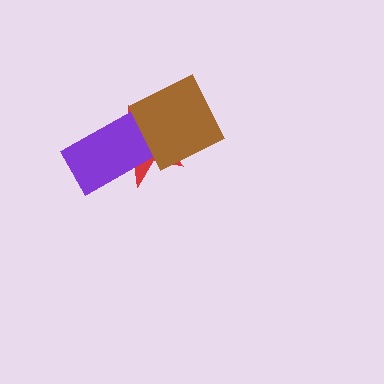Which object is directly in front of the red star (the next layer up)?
The purple rectangle is directly in front of the red star.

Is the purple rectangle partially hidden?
No, no other shape covers it.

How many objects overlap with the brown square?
1 object overlaps with the brown square.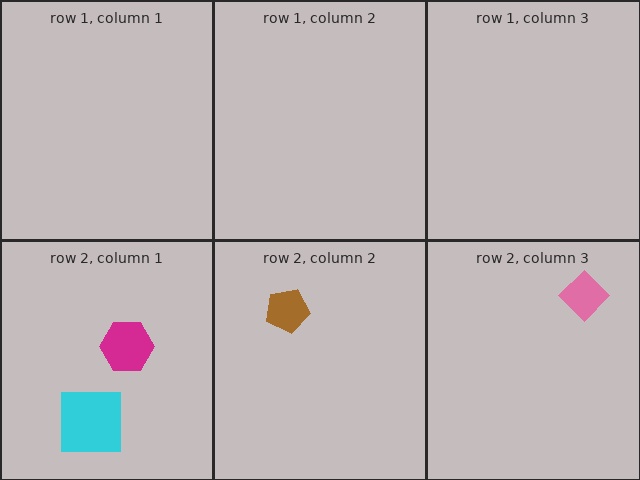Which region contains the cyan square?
The row 2, column 1 region.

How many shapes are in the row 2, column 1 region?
2.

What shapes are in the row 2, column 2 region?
The brown pentagon.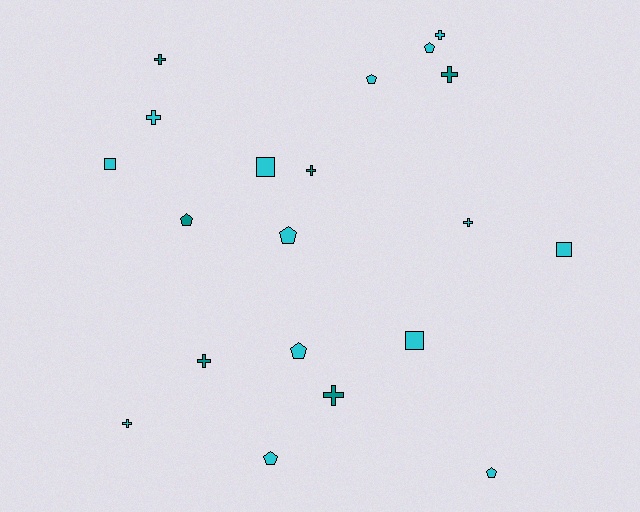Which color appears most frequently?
Cyan, with 14 objects.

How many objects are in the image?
There are 20 objects.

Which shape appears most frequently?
Cross, with 9 objects.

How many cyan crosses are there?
There are 4 cyan crosses.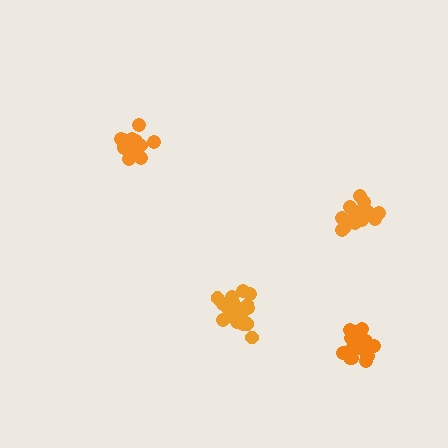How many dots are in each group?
Group 1: 18 dots, Group 2: 17 dots, Group 3: 15 dots, Group 4: 18 dots (68 total).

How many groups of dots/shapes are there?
There are 4 groups.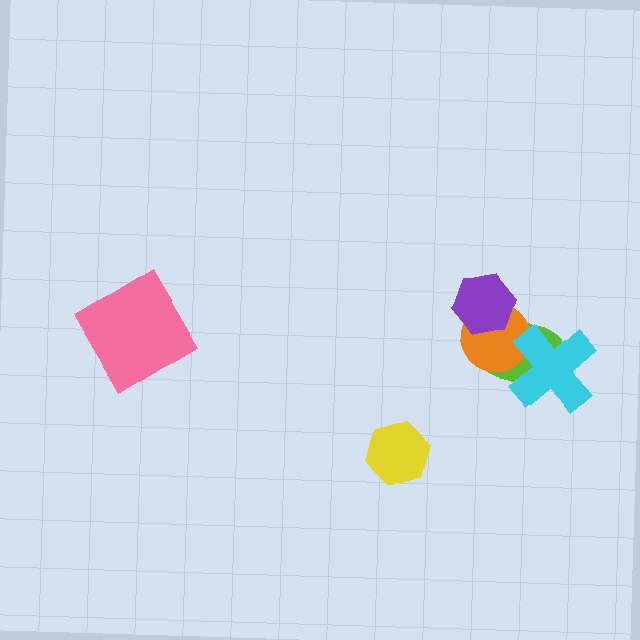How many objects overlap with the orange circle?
3 objects overlap with the orange circle.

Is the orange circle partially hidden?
Yes, it is partially covered by another shape.